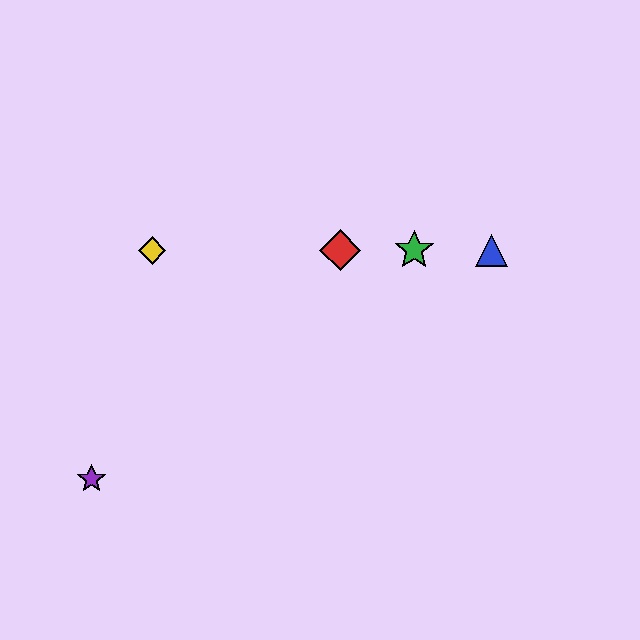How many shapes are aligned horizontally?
4 shapes (the red diamond, the blue triangle, the green star, the yellow diamond) are aligned horizontally.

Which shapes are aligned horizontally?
The red diamond, the blue triangle, the green star, the yellow diamond are aligned horizontally.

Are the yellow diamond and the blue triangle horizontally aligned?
Yes, both are at y≈250.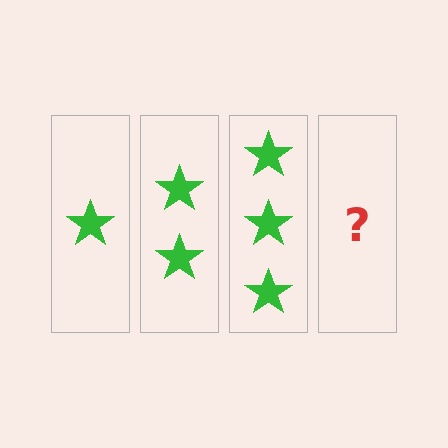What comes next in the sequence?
The next element should be 4 stars.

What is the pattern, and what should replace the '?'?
The pattern is that each step adds one more star. The '?' should be 4 stars.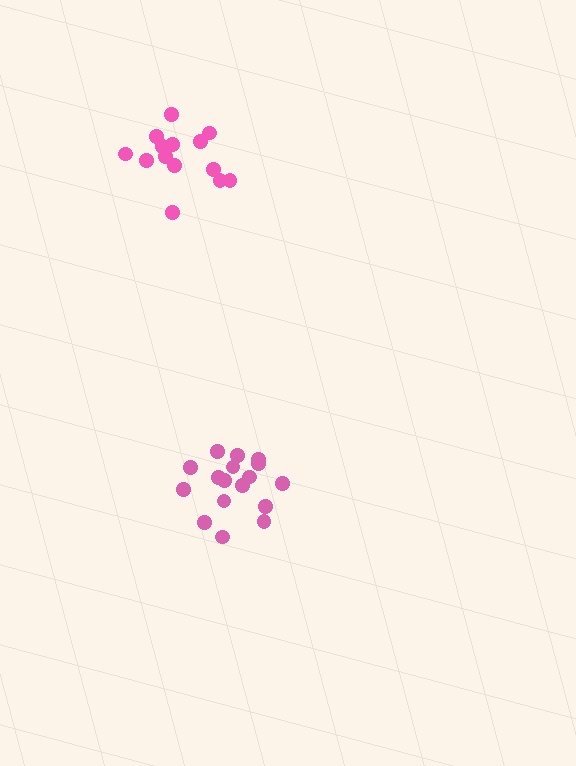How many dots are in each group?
Group 1: 17 dots, Group 2: 14 dots (31 total).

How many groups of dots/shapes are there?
There are 2 groups.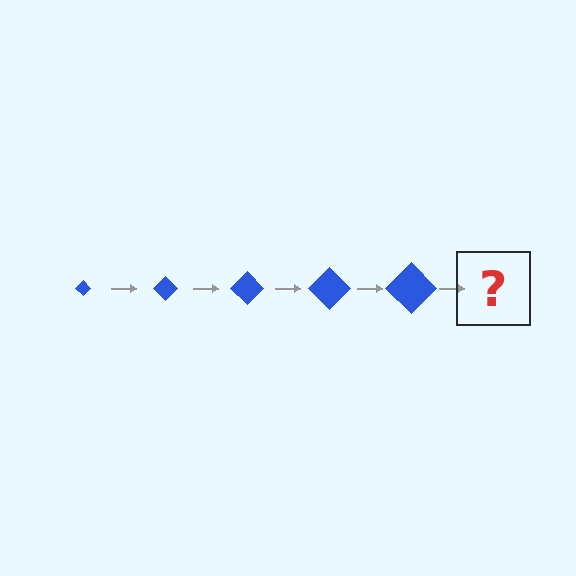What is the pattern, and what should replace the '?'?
The pattern is that the diamond gets progressively larger each step. The '?' should be a blue diamond, larger than the previous one.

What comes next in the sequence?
The next element should be a blue diamond, larger than the previous one.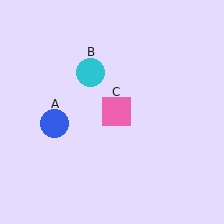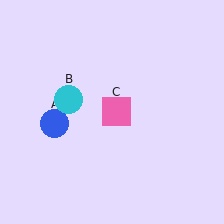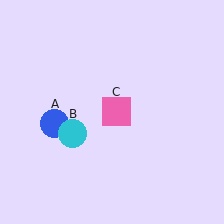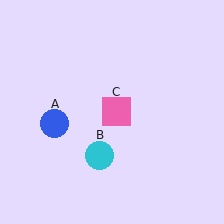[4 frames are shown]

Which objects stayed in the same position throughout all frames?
Blue circle (object A) and pink square (object C) remained stationary.